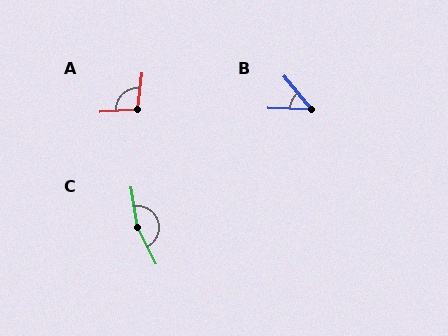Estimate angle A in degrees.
Approximately 100 degrees.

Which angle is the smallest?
B, at approximately 48 degrees.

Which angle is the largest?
C, at approximately 163 degrees.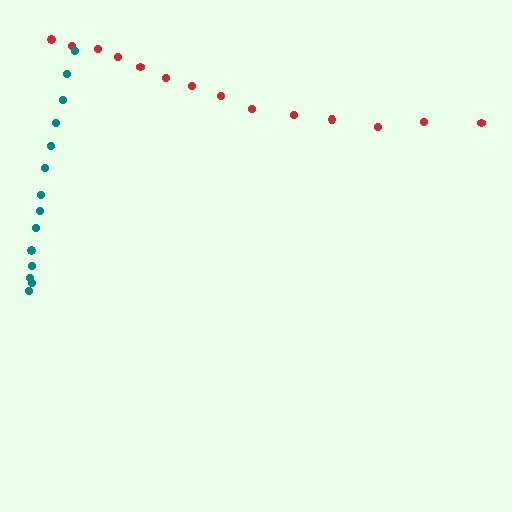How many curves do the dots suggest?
There are 2 distinct paths.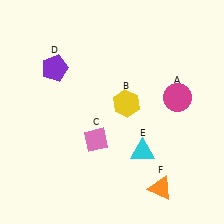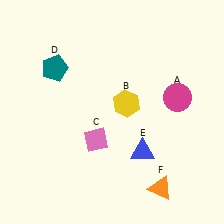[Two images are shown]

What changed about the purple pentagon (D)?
In Image 1, D is purple. In Image 2, it changed to teal.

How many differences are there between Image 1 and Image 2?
There are 2 differences between the two images.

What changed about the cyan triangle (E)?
In Image 1, E is cyan. In Image 2, it changed to blue.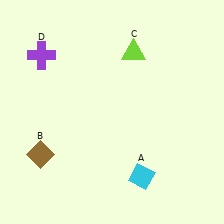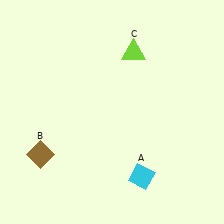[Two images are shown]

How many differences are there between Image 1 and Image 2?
There is 1 difference between the two images.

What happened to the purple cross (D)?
The purple cross (D) was removed in Image 2. It was in the top-left area of Image 1.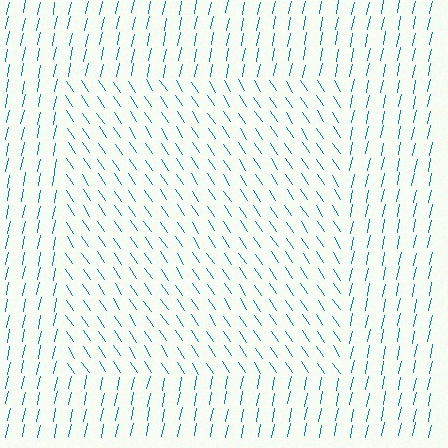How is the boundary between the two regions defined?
The boundary is defined purely by a change in line orientation (approximately 45 degrees difference). All lines are the same color and thickness.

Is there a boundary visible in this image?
Yes, there is a texture boundary formed by a change in line orientation.